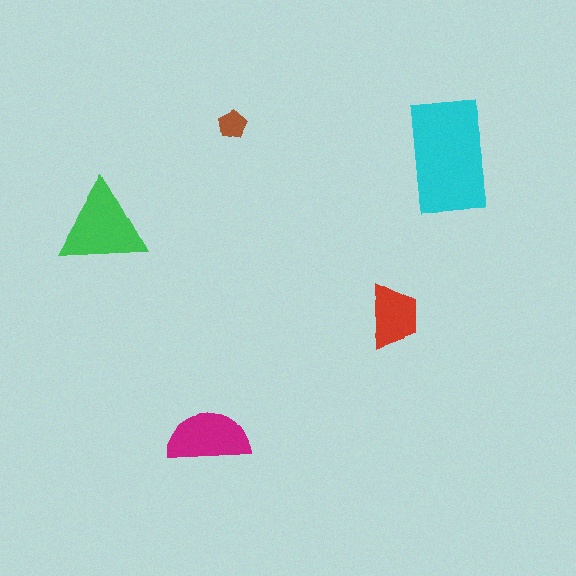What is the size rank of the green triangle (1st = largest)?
2nd.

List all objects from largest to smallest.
The cyan rectangle, the green triangle, the magenta semicircle, the red trapezoid, the brown pentagon.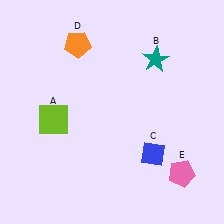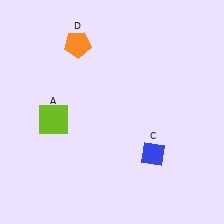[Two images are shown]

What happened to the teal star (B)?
The teal star (B) was removed in Image 2. It was in the top-right area of Image 1.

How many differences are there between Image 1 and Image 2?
There are 2 differences between the two images.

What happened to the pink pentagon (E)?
The pink pentagon (E) was removed in Image 2. It was in the bottom-right area of Image 1.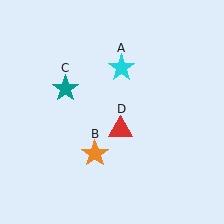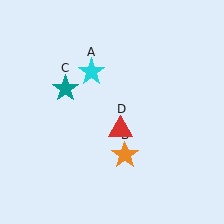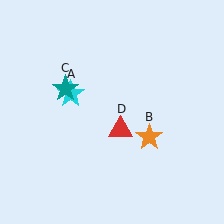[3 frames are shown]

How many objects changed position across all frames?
2 objects changed position: cyan star (object A), orange star (object B).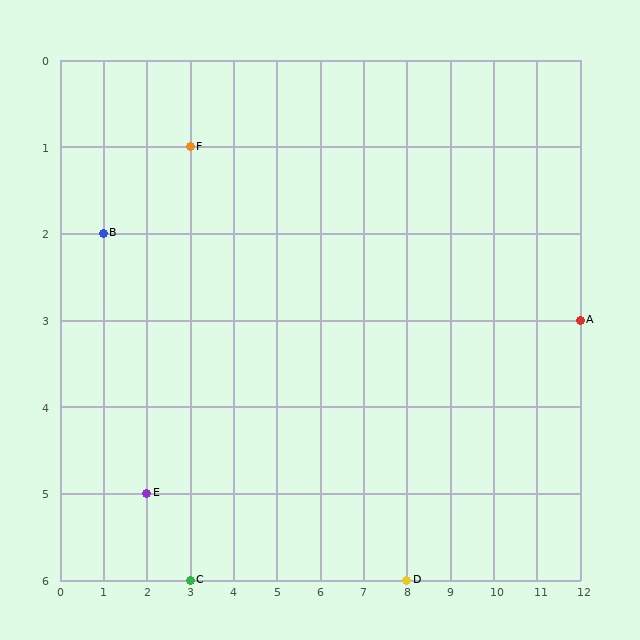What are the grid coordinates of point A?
Point A is at grid coordinates (12, 3).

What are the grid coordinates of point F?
Point F is at grid coordinates (3, 1).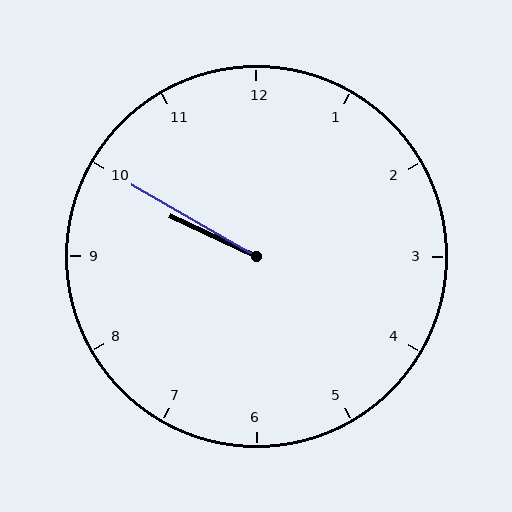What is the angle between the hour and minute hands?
Approximately 5 degrees.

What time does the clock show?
9:50.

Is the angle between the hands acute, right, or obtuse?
It is acute.